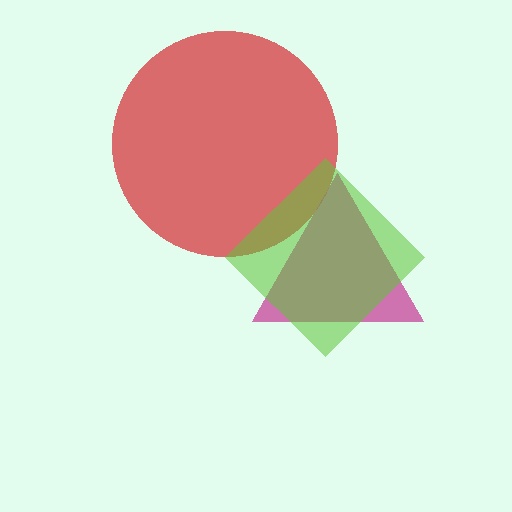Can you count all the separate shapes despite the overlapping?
Yes, there are 3 separate shapes.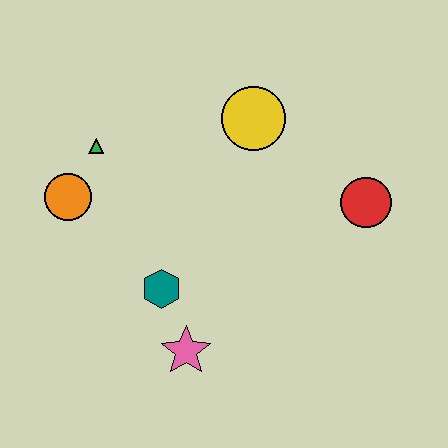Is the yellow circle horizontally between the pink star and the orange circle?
No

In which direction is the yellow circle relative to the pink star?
The yellow circle is above the pink star.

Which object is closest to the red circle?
The yellow circle is closest to the red circle.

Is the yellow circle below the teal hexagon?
No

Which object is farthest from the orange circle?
The red circle is farthest from the orange circle.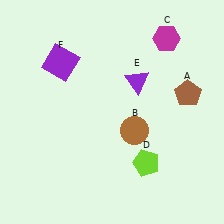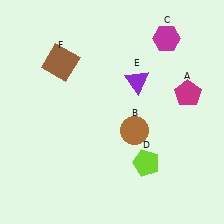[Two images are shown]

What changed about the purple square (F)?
In Image 1, F is purple. In Image 2, it changed to brown.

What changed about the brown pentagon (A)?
In Image 1, A is brown. In Image 2, it changed to magenta.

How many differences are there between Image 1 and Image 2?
There are 2 differences between the two images.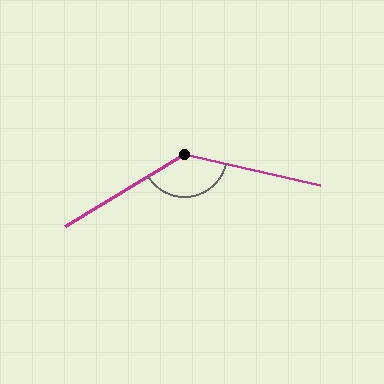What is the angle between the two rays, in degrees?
Approximately 136 degrees.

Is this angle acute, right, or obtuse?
It is obtuse.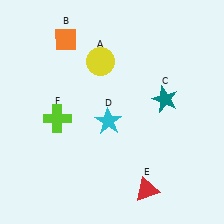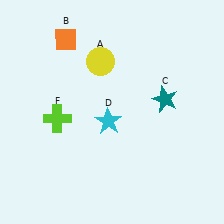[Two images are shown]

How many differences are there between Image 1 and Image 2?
There is 1 difference between the two images.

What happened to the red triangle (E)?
The red triangle (E) was removed in Image 2. It was in the bottom-right area of Image 1.